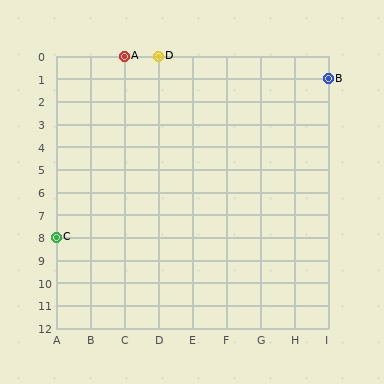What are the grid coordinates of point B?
Point B is at grid coordinates (I, 1).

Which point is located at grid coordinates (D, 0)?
Point D is at (D, 0).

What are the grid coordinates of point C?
Point C is at grid coordinates (A, 8).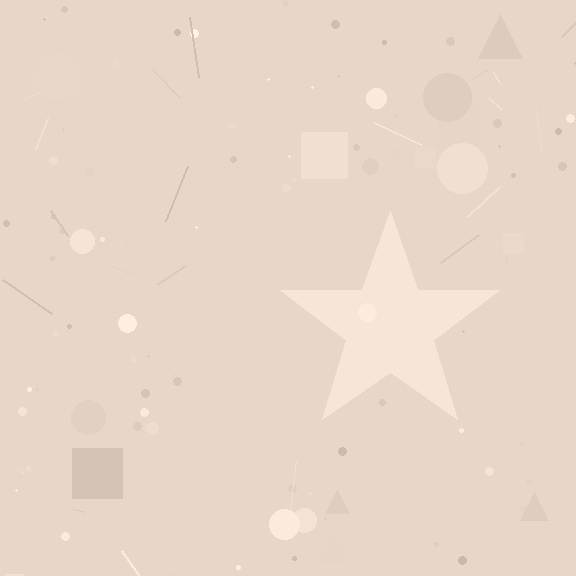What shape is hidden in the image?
A star is hidden in the image.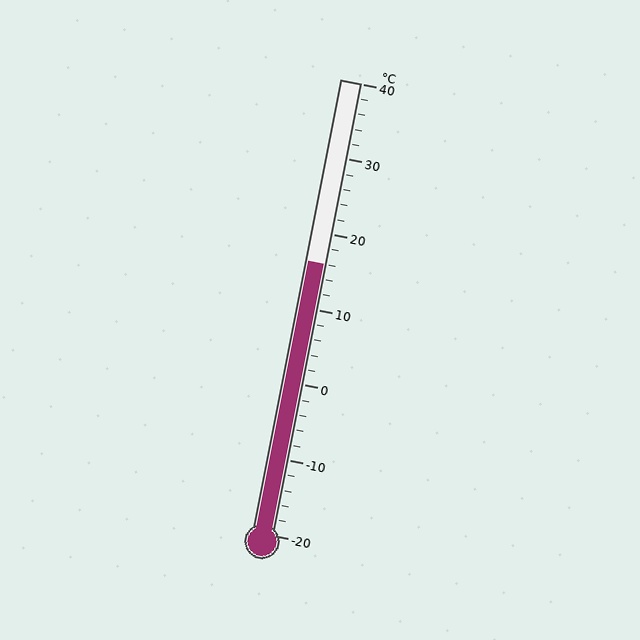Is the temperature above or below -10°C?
The temperature is above -10°C.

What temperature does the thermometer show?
The thermometer shows approximately 16°C.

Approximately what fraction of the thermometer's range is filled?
The thermometer is filled to approximately 60% of its range.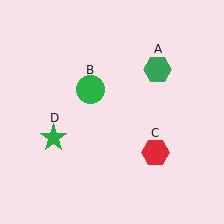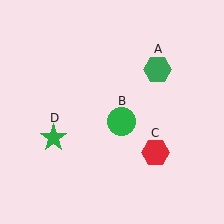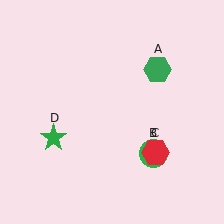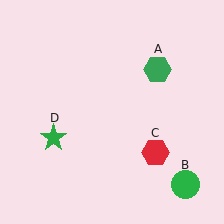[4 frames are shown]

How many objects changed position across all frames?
1 object changed position: green circle (object B).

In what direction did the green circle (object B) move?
The green circle (object B) moved down and to the right.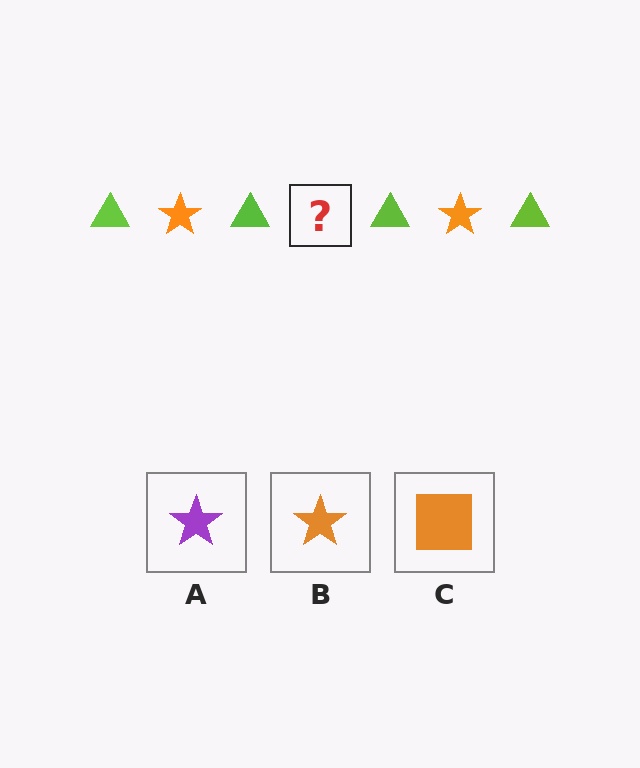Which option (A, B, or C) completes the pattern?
B.